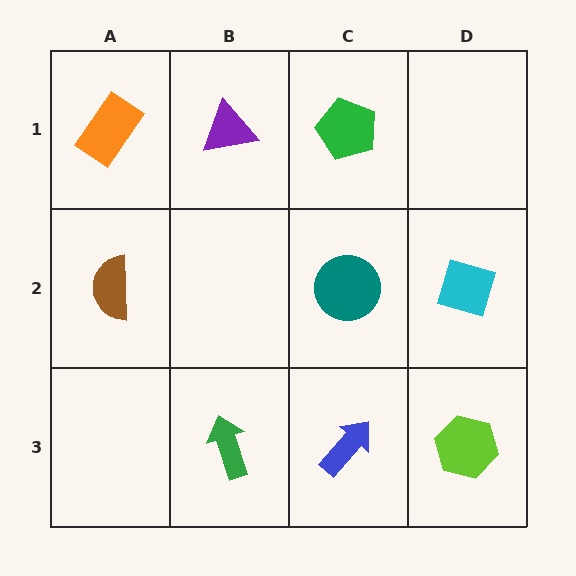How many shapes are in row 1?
3 shapes.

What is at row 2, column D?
A cyan diamond.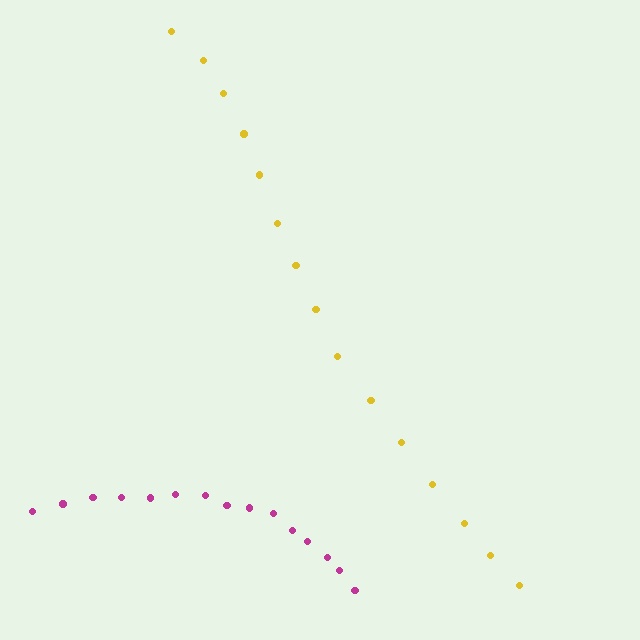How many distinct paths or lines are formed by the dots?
There are 2 distinct paths.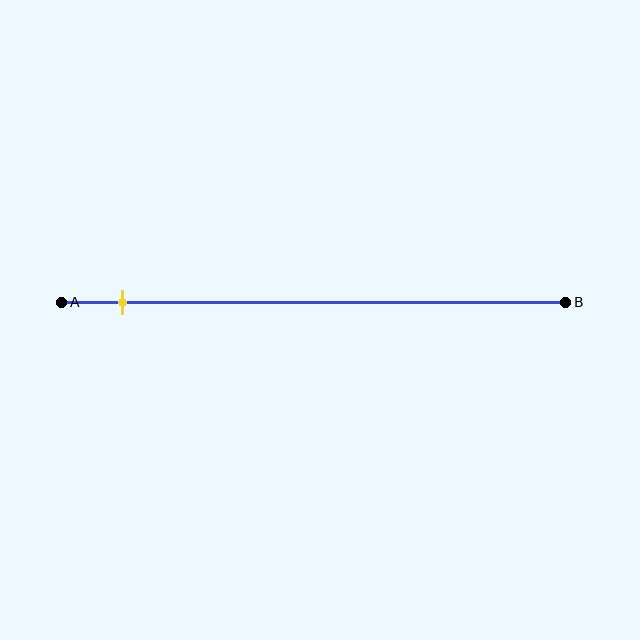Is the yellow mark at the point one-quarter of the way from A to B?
No, the mark is at about 10% from A, not at the 25% one-quarter point.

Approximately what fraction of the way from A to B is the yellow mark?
The yellow mark is approximately 10% of the way from A to B.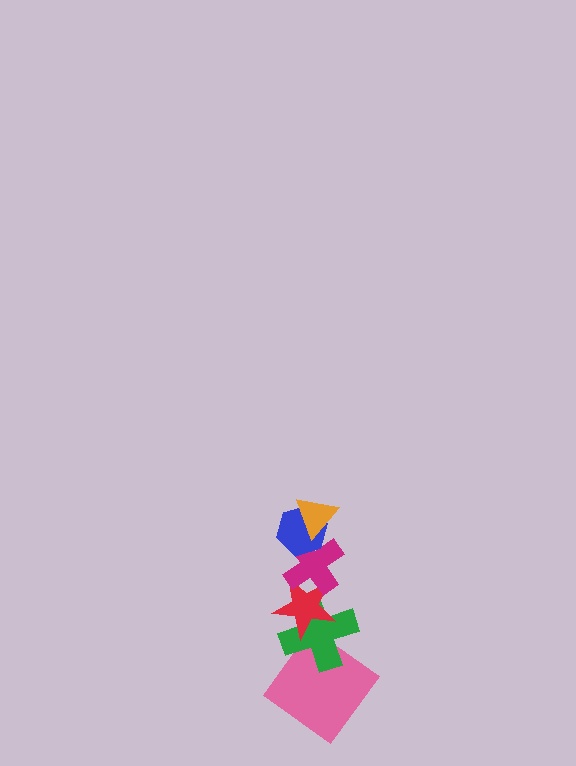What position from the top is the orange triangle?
The orange triangle is 1st from the top.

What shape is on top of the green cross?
The red star is on top of the green cross.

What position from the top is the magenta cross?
The magenta cross is 3rd from the top.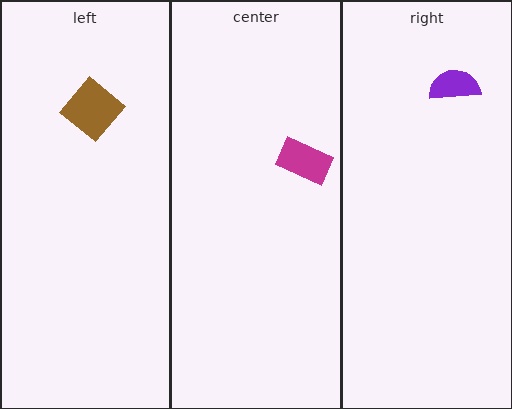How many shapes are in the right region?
1.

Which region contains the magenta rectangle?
The center region.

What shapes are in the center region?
The magenta rectangle.